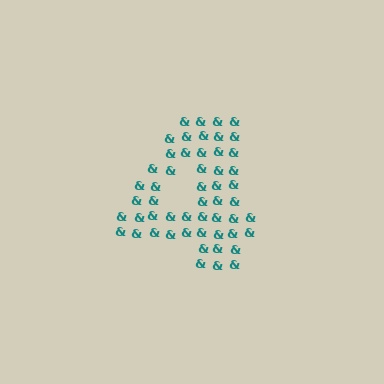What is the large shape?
The large shape is the digit 4.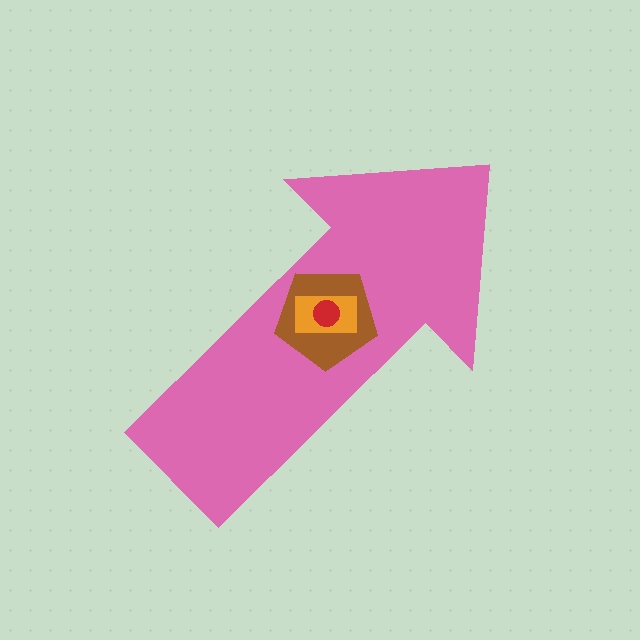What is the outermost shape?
The pink arrow.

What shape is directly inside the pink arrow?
The brown pentagon.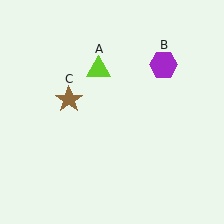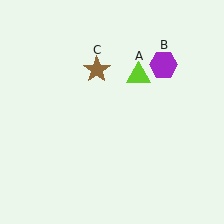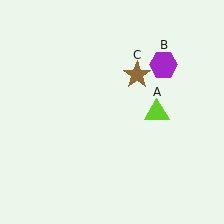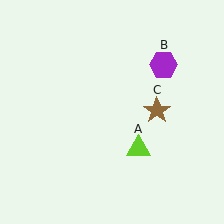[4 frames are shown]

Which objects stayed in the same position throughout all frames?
Purple hexagon (object B) remained stationary.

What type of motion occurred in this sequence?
The lime triangle (object A), brown star (object C) rotated clockwise around the center of the scene.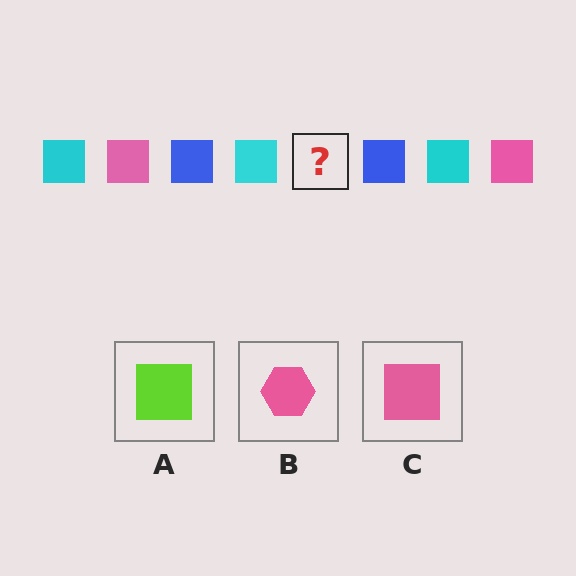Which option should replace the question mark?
Option C.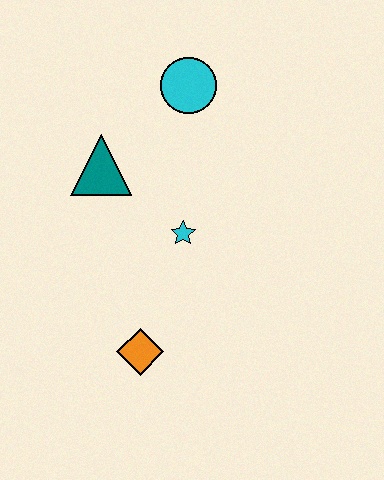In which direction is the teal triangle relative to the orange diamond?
The teal triangle is above the orange diamond.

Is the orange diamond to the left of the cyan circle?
Yes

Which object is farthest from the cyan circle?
The orange diamond is farthest from the cyan circle.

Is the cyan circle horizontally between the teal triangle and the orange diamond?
No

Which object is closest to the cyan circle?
The teal triangle is closest to the cyan circle.